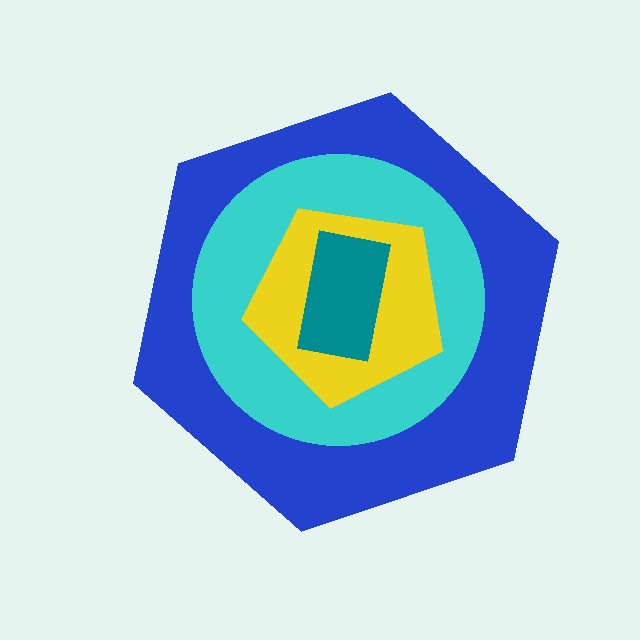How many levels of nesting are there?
4.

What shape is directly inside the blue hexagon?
The cyan circle.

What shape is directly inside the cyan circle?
The yellow pentagon.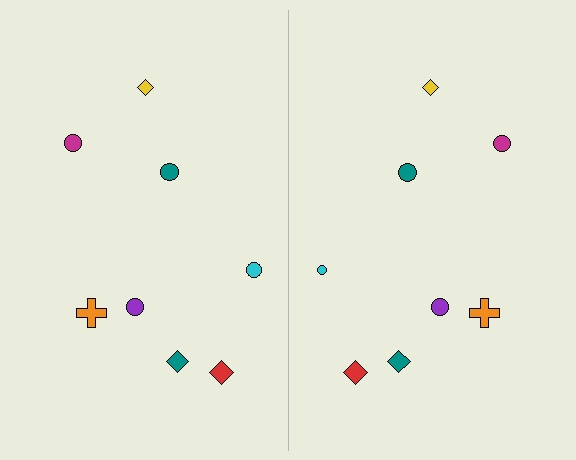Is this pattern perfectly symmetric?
No, the pattern is not perfectly symmetric. The cyan circle on the right side has a different size than its mirror counterpart.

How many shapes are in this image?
There are 16 shapes in this image.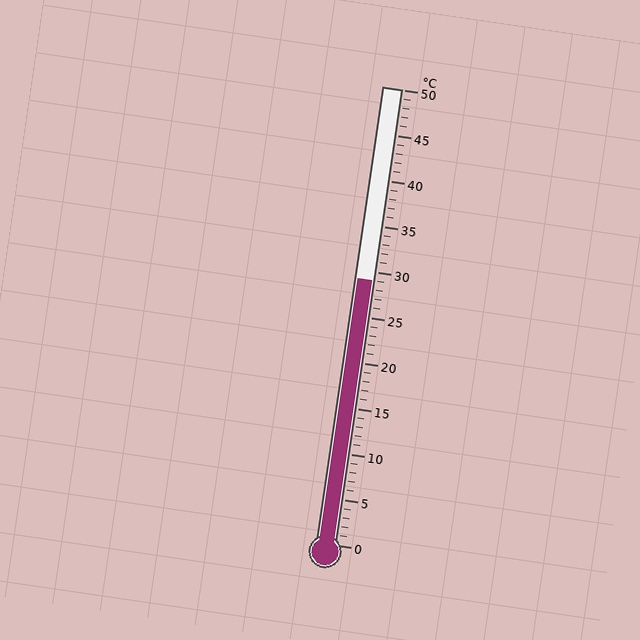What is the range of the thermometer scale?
The thermometer scale ranges from 0°C to 50°C.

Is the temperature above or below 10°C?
The temperature is above 10°C.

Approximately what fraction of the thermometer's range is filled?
The thermometer is filled to approximately 60% of its range.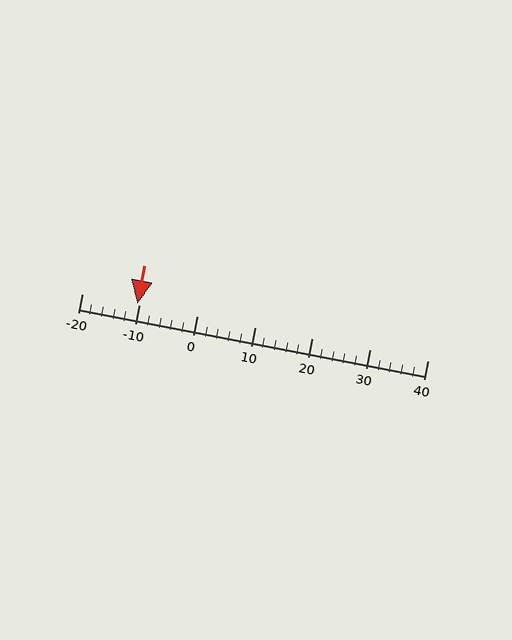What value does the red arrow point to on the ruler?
The red arrow points to approximately -10.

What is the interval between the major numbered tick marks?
The major tick marks are spaced 10 units apart.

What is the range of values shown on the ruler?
The ruler shows values from -20 to 40.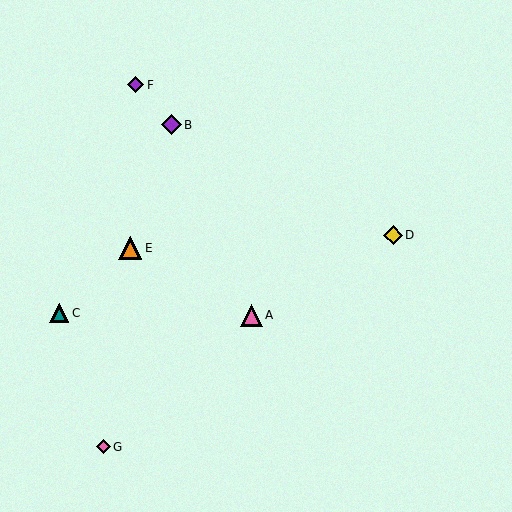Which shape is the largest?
The orange triangle (labeled E) is the largest.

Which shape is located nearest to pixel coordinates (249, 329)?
The pink triangle (labeled A) at (252, 315) is nearest to that location.